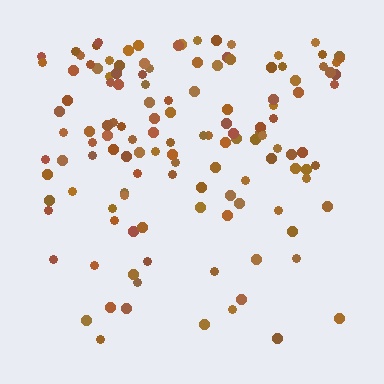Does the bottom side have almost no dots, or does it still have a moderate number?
Still a moderate number, just noticeably fewer than the top.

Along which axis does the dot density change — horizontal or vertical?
Vertical.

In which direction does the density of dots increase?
From bottom to top, with the top side densest.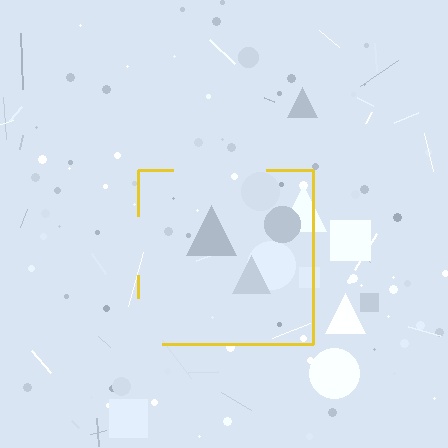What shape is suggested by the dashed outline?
The dashed outline suggests a square.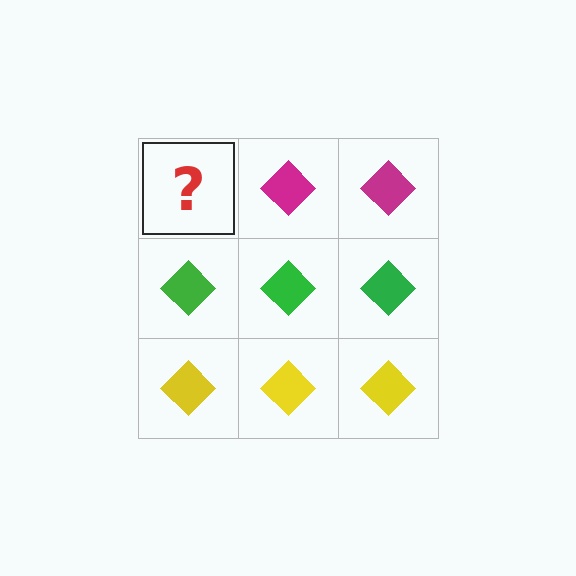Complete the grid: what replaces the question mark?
The question mark should be replaced with a magenta diamond.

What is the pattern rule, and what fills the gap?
The rule is that each row has a consistent color. The gap should be filled with a magenta diamond.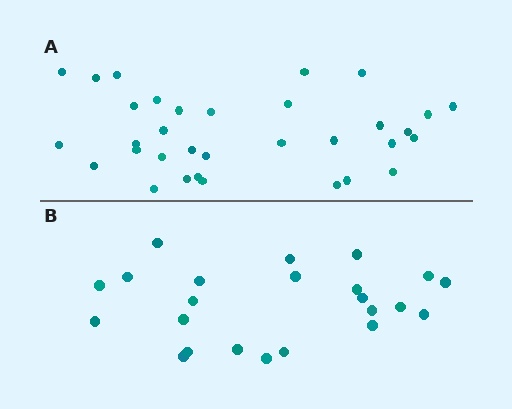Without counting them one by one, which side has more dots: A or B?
Region A (the top region) has more dots.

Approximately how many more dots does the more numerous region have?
Region A has roughly 10 or so more dots than region B.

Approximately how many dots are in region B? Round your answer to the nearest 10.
About 20 dots. (The exact count is 23, which rounds to 20.)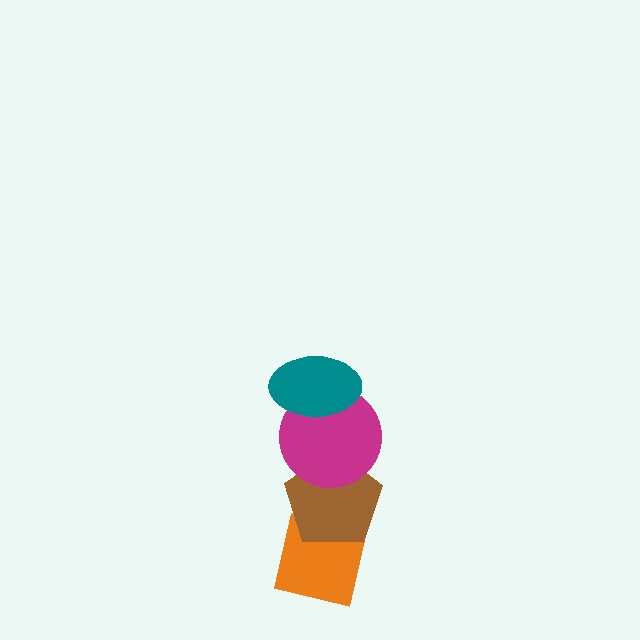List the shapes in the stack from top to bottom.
From top to bottom: the teal ellipse, the magenta circle, the brown pentagon, the orange square.